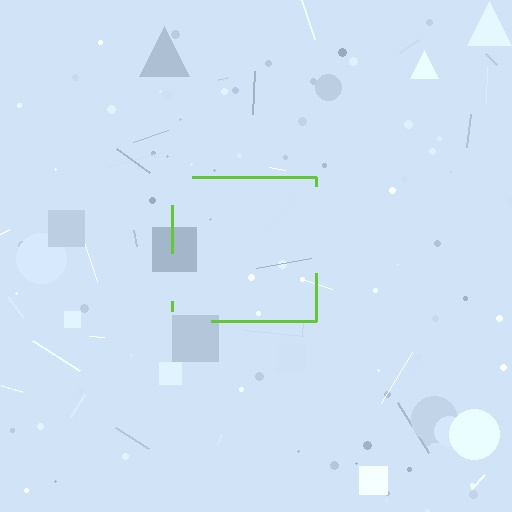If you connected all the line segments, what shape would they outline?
They would outline a square.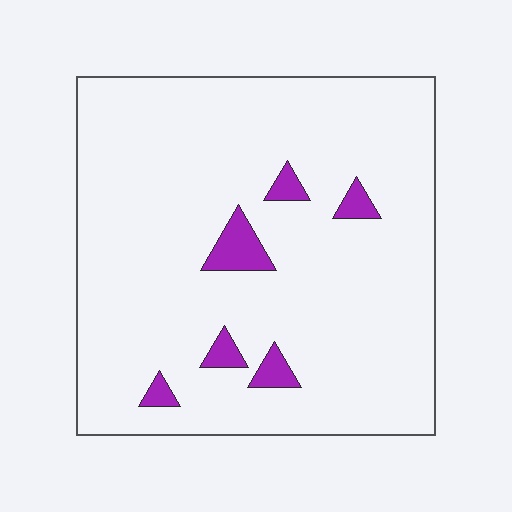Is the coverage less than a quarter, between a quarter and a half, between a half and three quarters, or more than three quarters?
Less than a quarter.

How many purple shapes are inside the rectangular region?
6.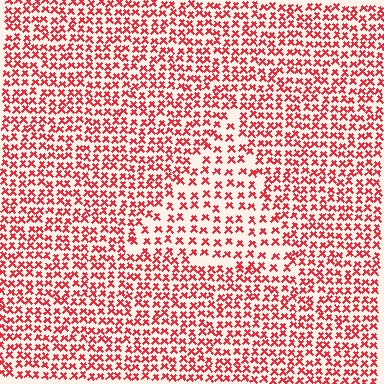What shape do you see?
I see a triangle.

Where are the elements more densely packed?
The elements are more densely packed outside the triangle boundary.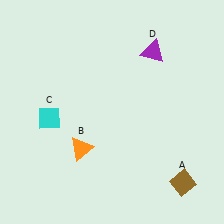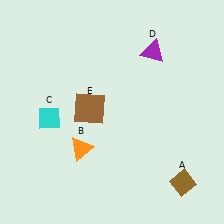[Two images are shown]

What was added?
A brown square (E) was added in Image 2.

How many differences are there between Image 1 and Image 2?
There is 1 difference between the two images.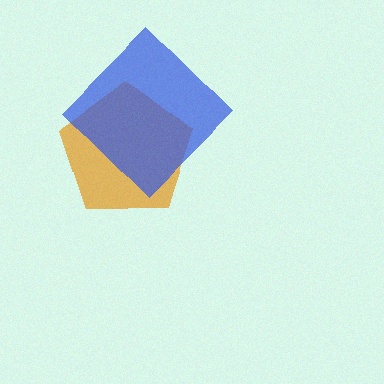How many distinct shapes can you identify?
There are 2 distinct shapes: an orange pentagon, a blue diamond.